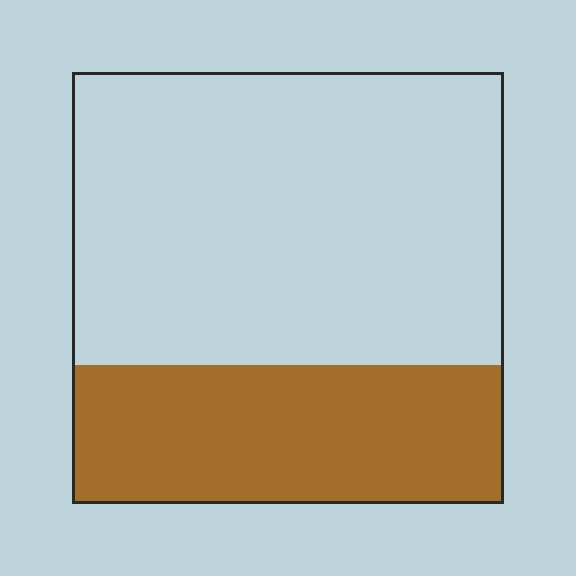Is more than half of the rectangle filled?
No.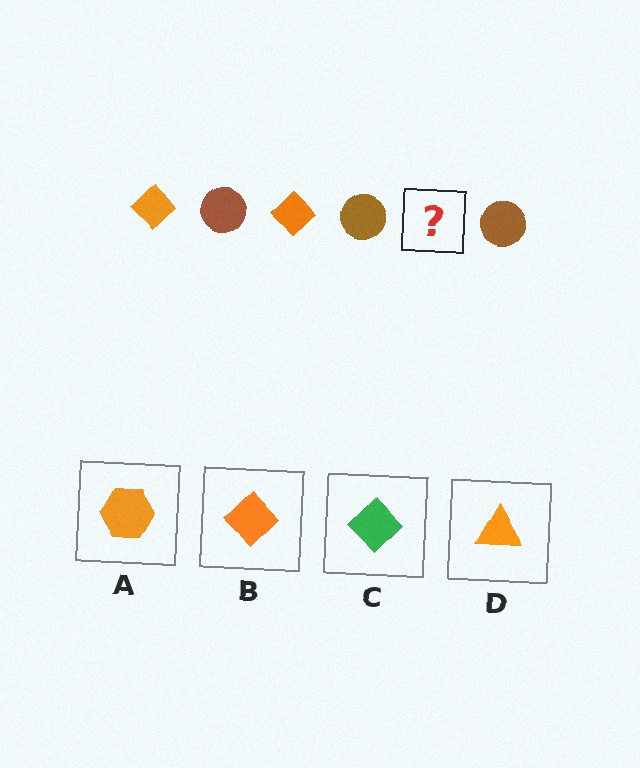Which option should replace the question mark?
Option B.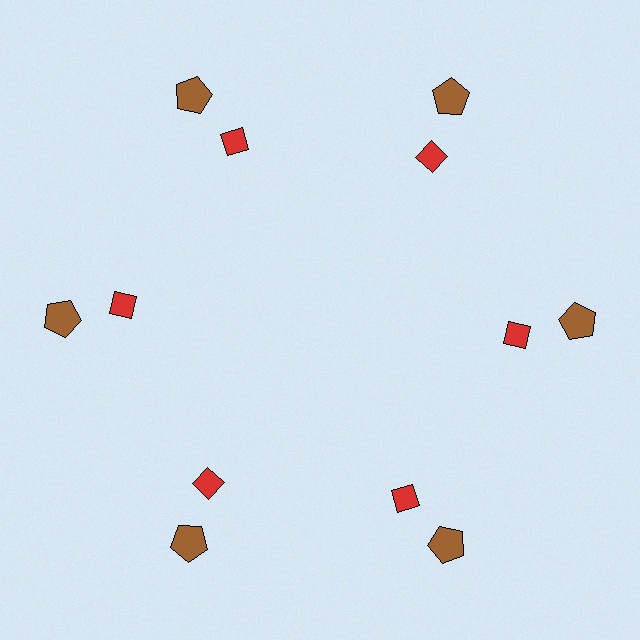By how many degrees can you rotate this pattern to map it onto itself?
The pattern maps onto itself every 60 degrees of rotation.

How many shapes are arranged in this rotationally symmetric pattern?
There are 12 shapes, arranged in 6 groups of 2.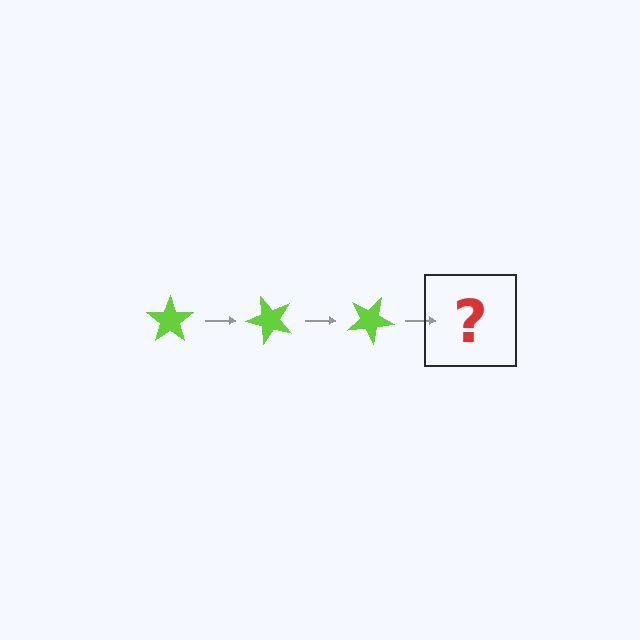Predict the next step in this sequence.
The next step is a lime star rotated 150 degrees.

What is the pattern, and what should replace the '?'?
The pattern is that the star rotates 50 degrees each step. The '?' should be a lime star rotated 150 degrees.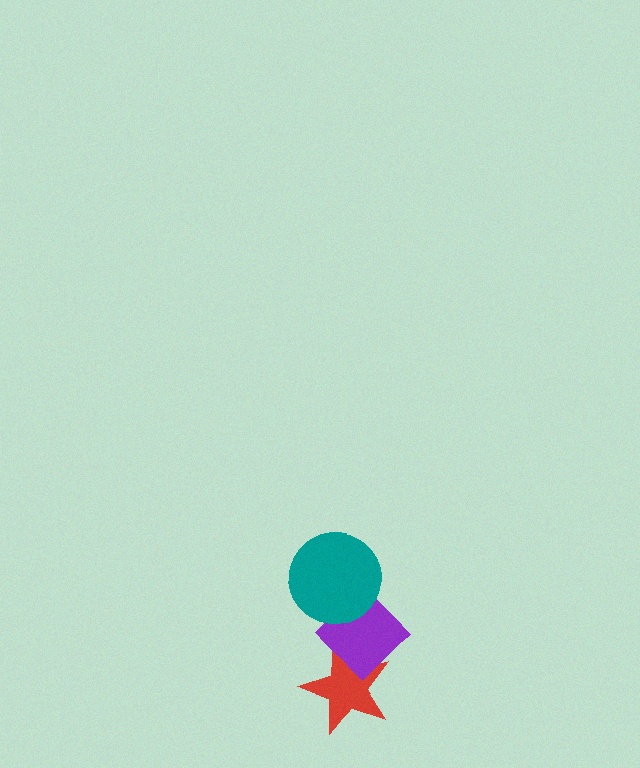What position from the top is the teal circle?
The teal circle is 1st from the top.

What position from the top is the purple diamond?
The purple diamond is 2nd from the top.